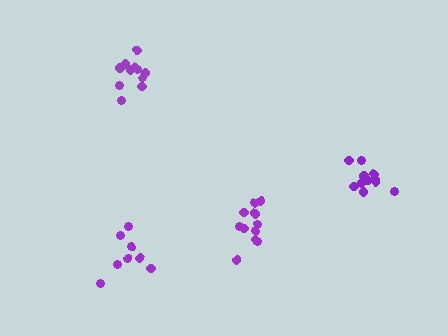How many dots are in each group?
Group 1: 11 dots, Group 2: 11 dots, Group 3: 8 dots, Group 4: 11 dots (41 total).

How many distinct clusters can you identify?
There are 4 distinct clusters.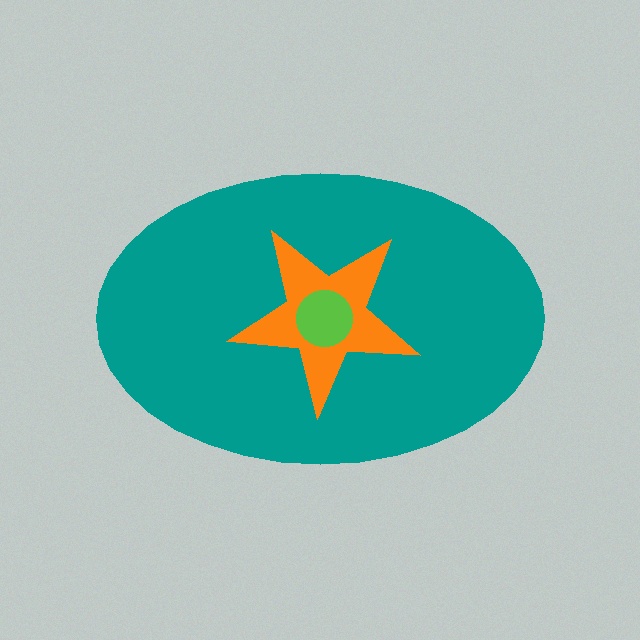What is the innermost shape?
The lime circle.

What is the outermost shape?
The teal ellipse.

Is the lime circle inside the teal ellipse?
Yes.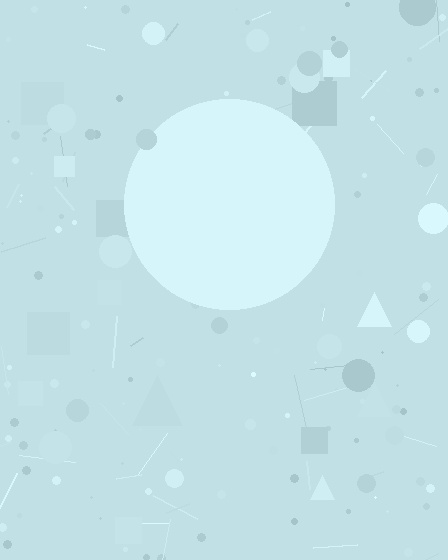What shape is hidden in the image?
A circle is hidden in the image.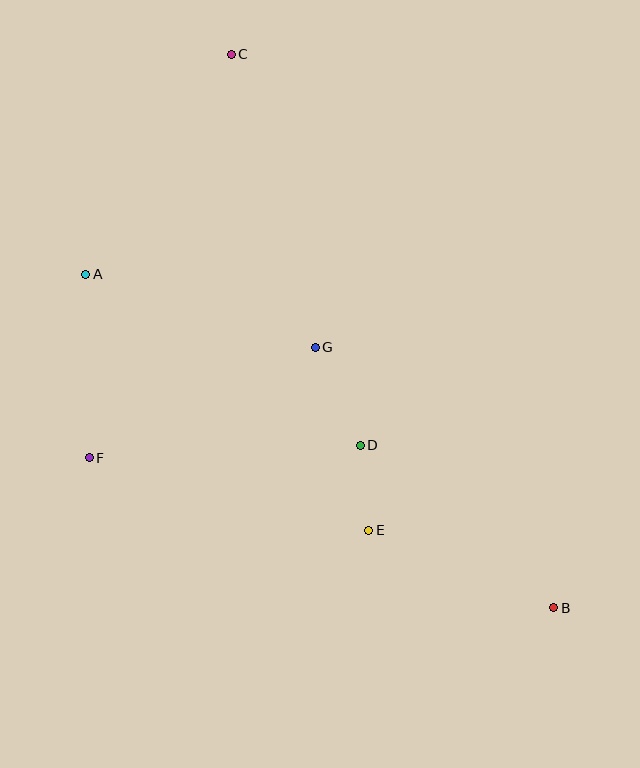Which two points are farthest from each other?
Points B and C are farthest from each other.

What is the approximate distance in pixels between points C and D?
The distance between C and D is approximately 412 pixels.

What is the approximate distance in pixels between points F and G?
The distance between F and G is approximately 252 pixels.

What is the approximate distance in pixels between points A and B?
The distance between A and B is approximately 575 pixels.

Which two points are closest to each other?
Points D and E are closest to each other.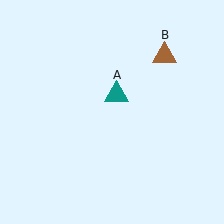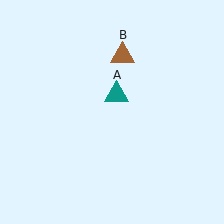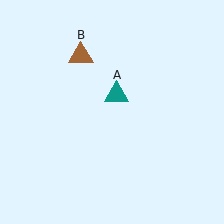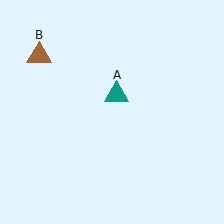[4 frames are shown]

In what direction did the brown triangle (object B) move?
The brown triangle (object B) moved left.